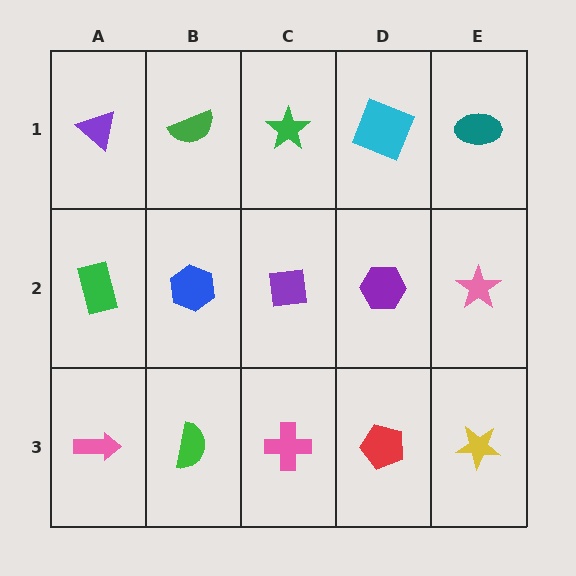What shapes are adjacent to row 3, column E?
A pink star (row 2, column E), a red pentagon (row 3, column D).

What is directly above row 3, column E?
A pink star.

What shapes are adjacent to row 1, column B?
A blue hexagon (row 2, column B), a purple triangle (row 1, column A), a green star (row 1, column C).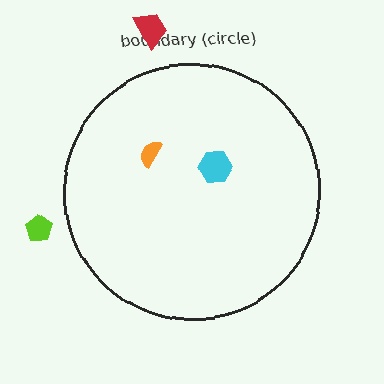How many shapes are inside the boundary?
2 inside, 2 outside.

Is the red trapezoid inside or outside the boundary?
Outside.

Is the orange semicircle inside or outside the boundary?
Inside.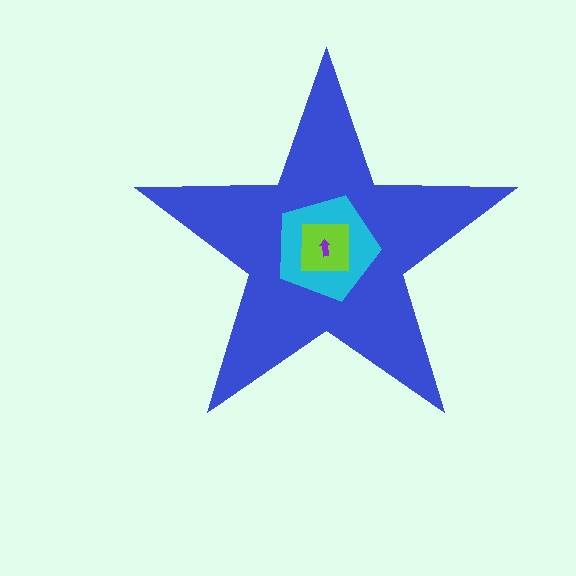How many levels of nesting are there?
4.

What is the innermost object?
The purple arrow.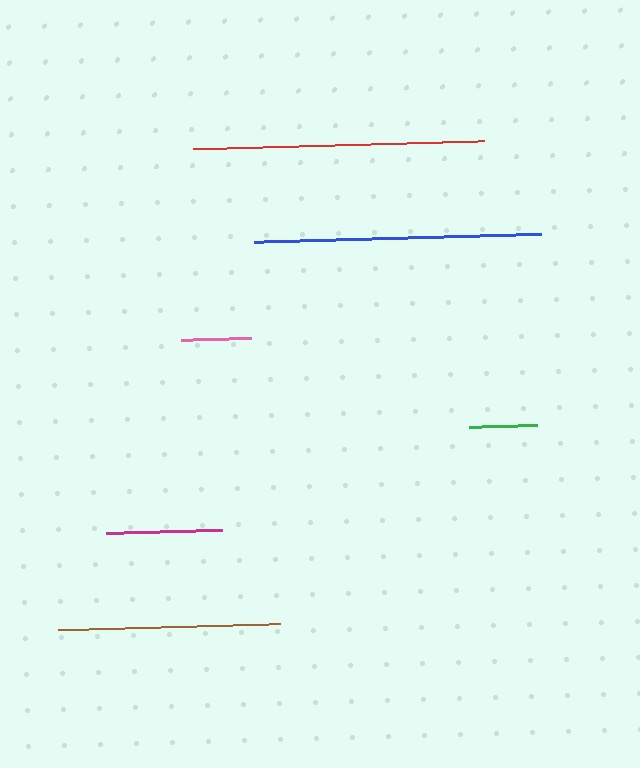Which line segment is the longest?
The red line is the longest at approximately 292 pixels.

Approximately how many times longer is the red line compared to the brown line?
The red line is approximately 1.3 times the length of the brown line.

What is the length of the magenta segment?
The magenta segment is approximately 117 pixels long.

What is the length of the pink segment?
The pink segment is approximately 70 pixels long.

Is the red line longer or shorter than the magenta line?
The red line is longer than the magenta line.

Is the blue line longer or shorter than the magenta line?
The blue line is longer than the magenta line.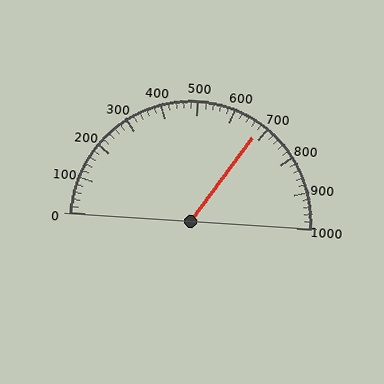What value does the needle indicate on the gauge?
The needle indicates approximately 680.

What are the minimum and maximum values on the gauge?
The gauge ranges from 0 to 1000.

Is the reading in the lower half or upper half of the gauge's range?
The reading is in the upper half of the range (0 to 1000).